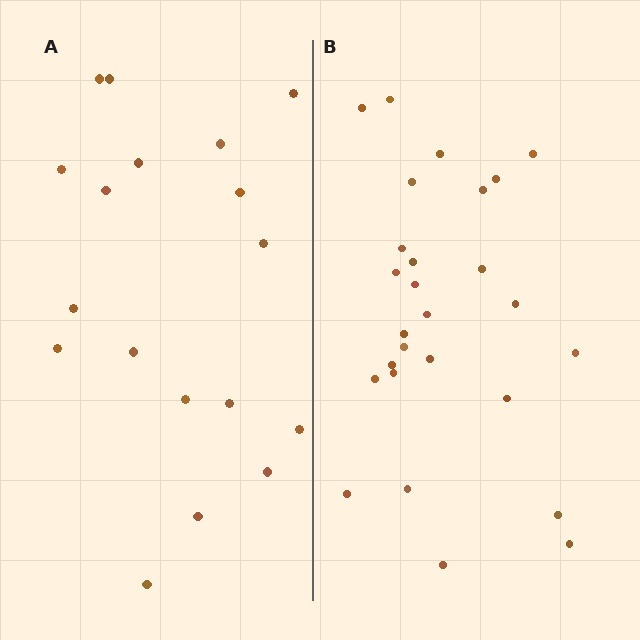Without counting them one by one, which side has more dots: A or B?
Region B (the right region) has more dots.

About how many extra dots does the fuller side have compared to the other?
Region B has roughly 8 or so more dots than region A.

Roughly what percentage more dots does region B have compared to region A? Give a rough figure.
About 50% more.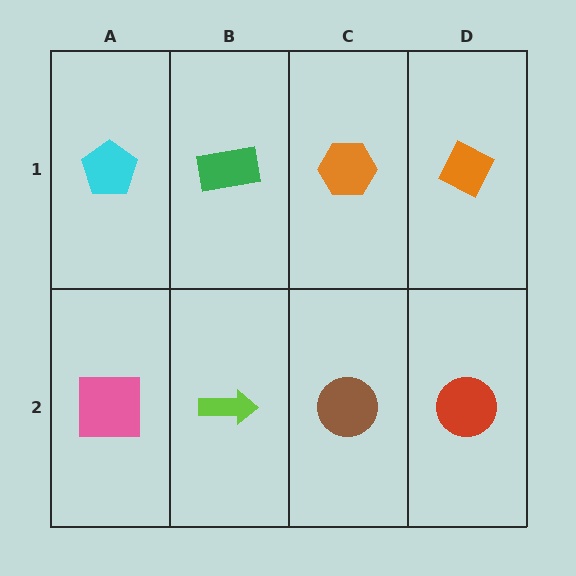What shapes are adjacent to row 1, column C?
A brown circle (row 2, column C), a green rectangle (row 1, column B), an orange diamond (row 1, column D).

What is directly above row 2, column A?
A cyan pentagon.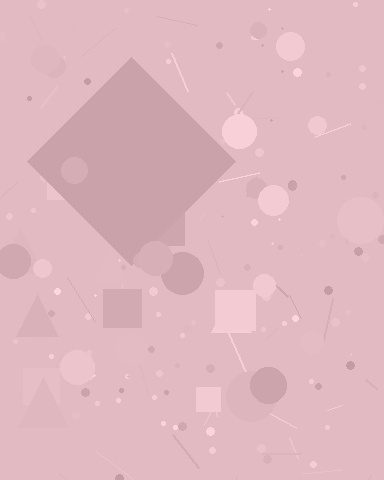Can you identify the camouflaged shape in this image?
The camouflaged shape is a diamond.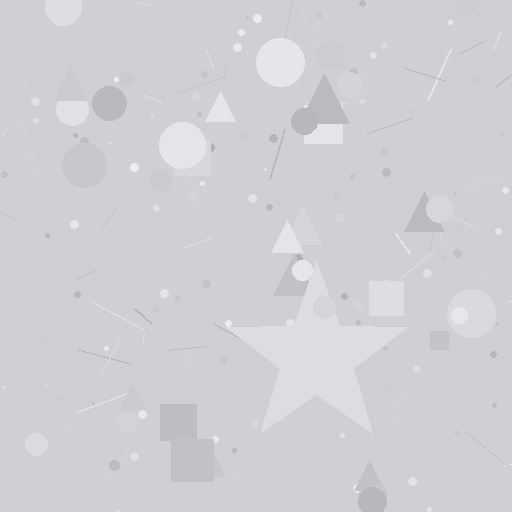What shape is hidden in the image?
A star is hidden in the image.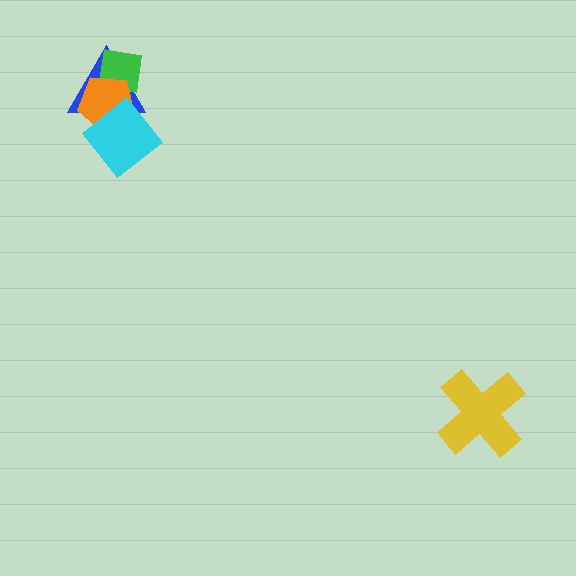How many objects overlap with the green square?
2 objects overlap with the green square.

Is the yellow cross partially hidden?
No, no other shape covers it.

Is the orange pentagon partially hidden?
Yes, it is partially covered by another shape.